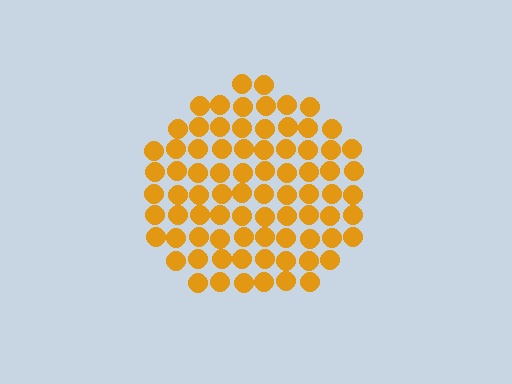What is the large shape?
The large shape is a circle.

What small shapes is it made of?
It is made of small circles.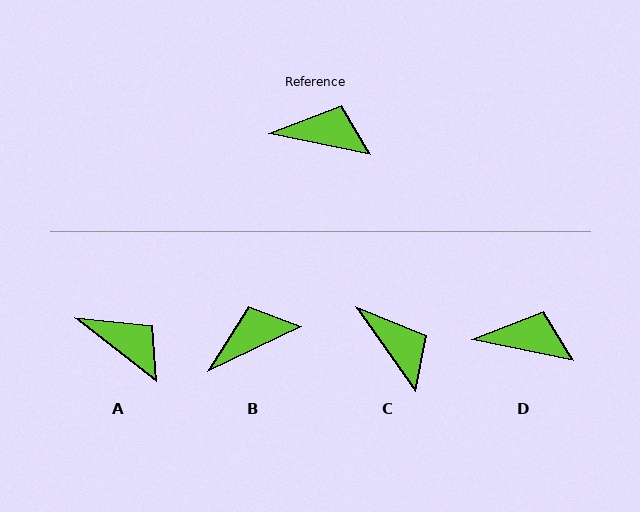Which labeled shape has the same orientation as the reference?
D.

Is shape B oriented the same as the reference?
No, it is off by about 37 degrees.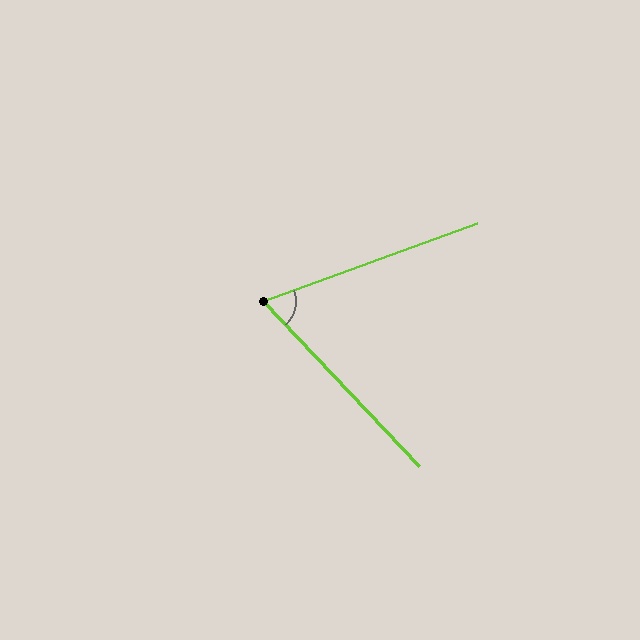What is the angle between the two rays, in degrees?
Approximately 67 degrees.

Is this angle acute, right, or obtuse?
It is acute.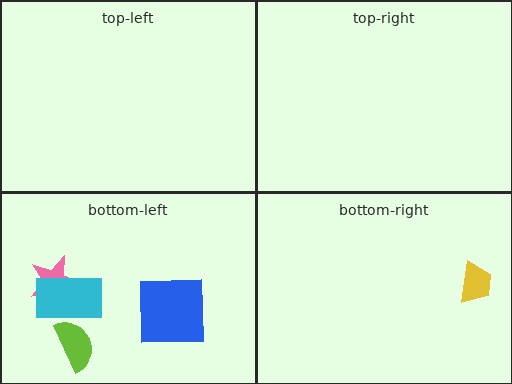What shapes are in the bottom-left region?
The pink star, the cyan rectangle, the blue square, the lime semicircle.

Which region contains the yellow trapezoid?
The bottom-right region.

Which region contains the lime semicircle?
The bottom-left region.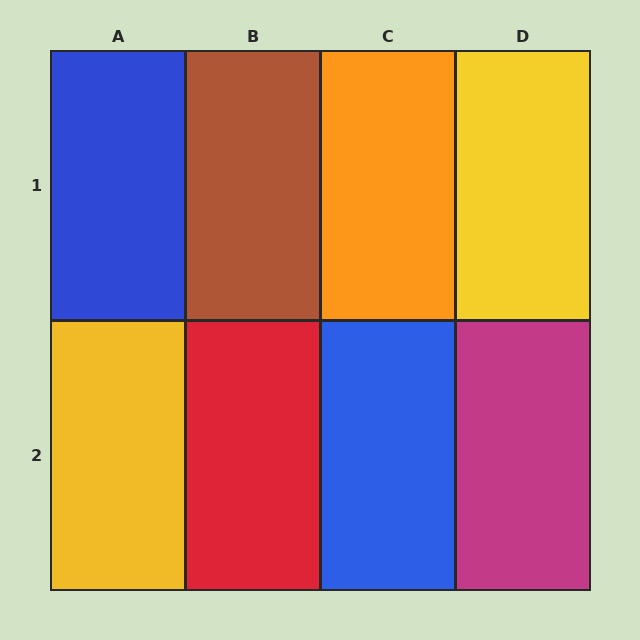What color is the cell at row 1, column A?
Blue.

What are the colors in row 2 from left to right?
Yellow, red, blue, magenta.